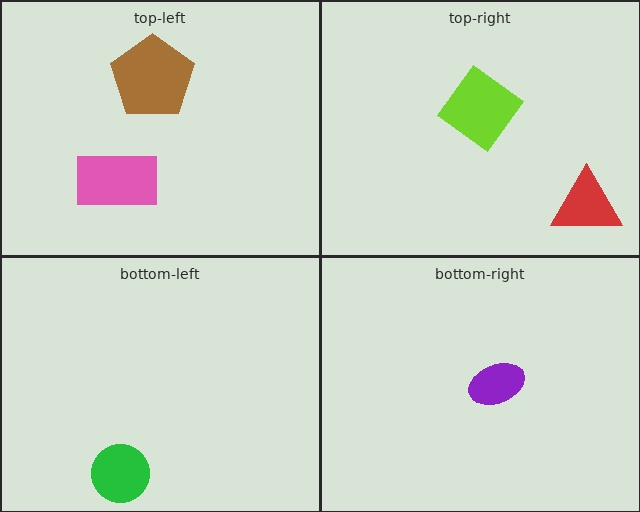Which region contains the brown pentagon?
The top-left region.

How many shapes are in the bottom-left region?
1.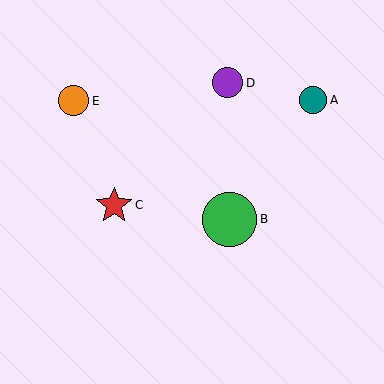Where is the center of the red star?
The center of the red star is at (114, 205).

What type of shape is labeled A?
Shape A is a teal circle.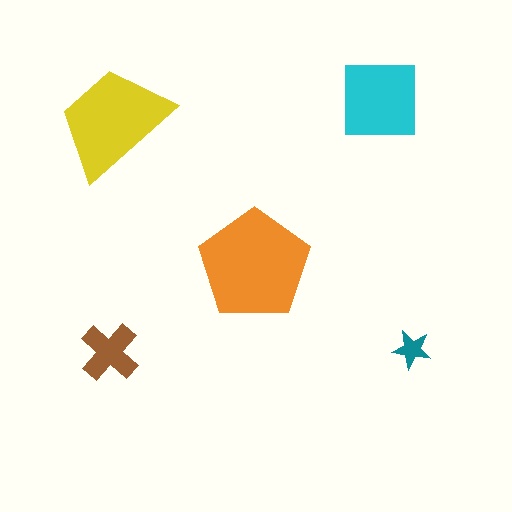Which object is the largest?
The orange pentagon.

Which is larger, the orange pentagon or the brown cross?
The orange pentagon.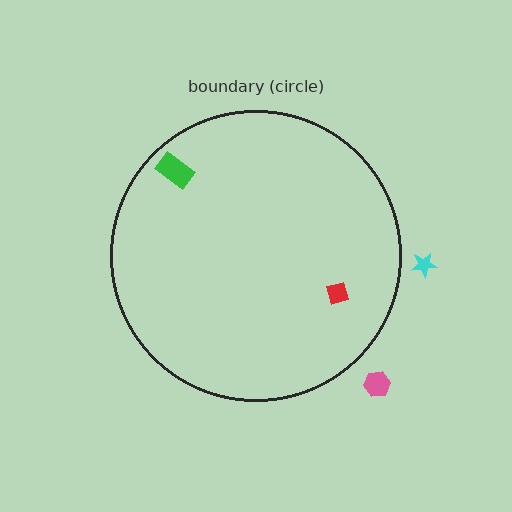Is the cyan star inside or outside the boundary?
Outside.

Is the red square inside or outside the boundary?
Inside.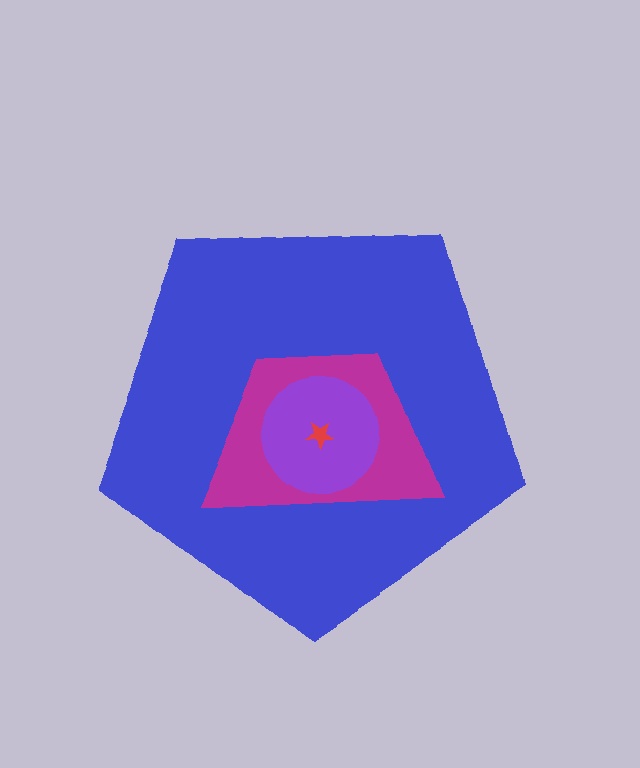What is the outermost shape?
The blue pentagon.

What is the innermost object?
The red star.